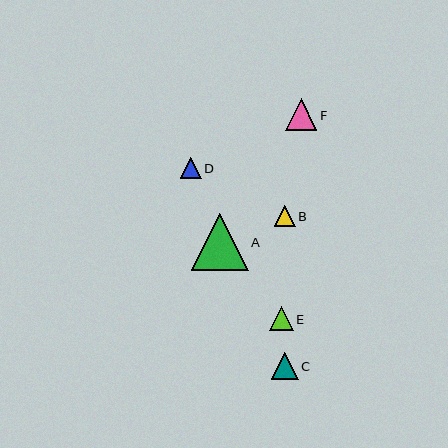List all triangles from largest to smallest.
From largest to smallest: A, F, C, E, D, B.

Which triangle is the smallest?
Triangle B is the smallest with a size of approximately 21 pixels.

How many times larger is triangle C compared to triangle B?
Triangle C is approximately 1.3 times the size of triangle B.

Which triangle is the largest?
Triangle A is the largest with a size of approximately 57 pixels.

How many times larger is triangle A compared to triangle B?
Triangle A is approximately 2.7 times the size of triangle B.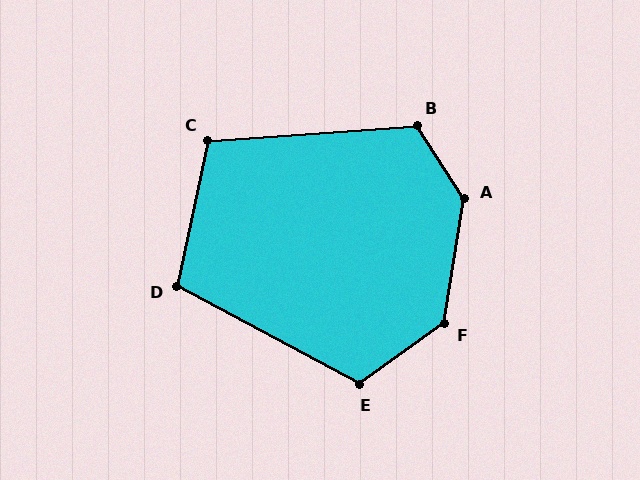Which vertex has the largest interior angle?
A, at approximately 138 degrees.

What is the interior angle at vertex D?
Approximately 107 degrees (obtuse).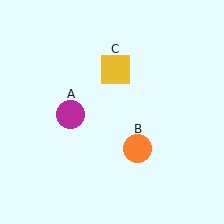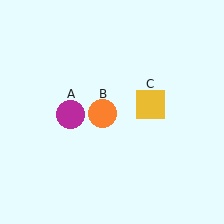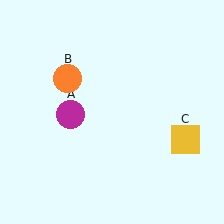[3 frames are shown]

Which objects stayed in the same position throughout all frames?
Magenta circle (object A) remained stationary.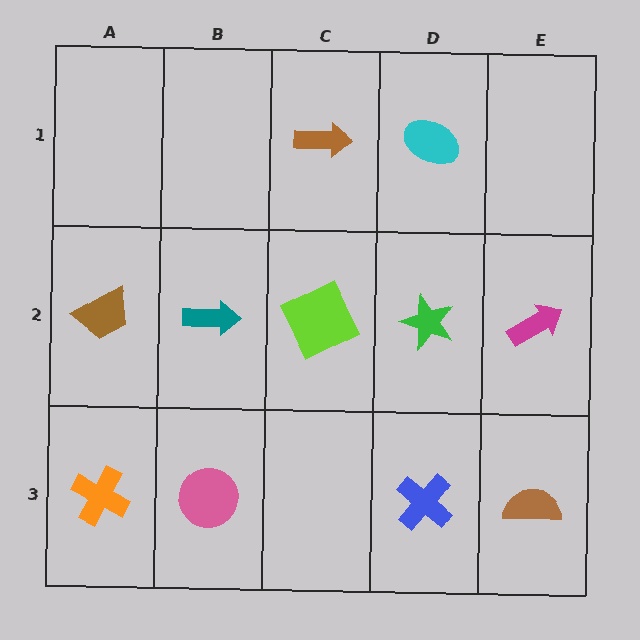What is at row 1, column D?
A cyan ellipse.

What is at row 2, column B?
A teal arrow.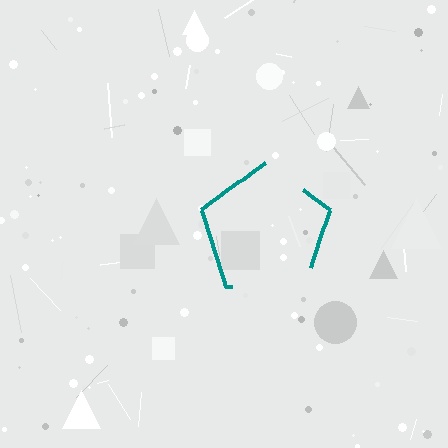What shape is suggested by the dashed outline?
The dashed outline suggests a pentagon.